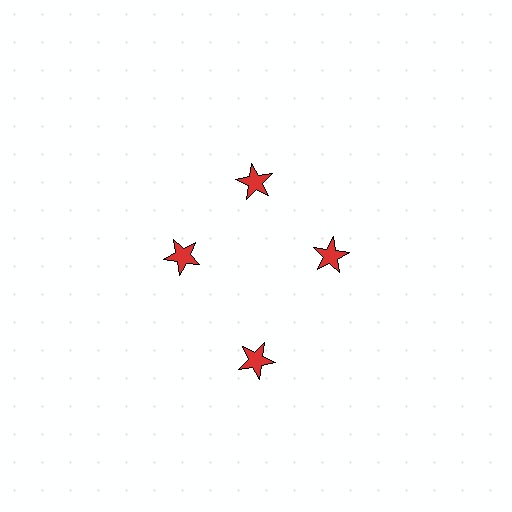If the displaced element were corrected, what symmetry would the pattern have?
It would have 4-fold rotational symmetry — the pattern would map onto itself every 90 degrees.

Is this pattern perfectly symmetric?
No. The 4 red stars are arranged in a ring, but one element near the 6 o'clock position is pushed outward from the center, breaking the 4-fold rotational symmetry.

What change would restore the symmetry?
The symmetry would be restored by moving it inward, back onto the ring so that all 4 stars sit at equal angles and equal distance from the center.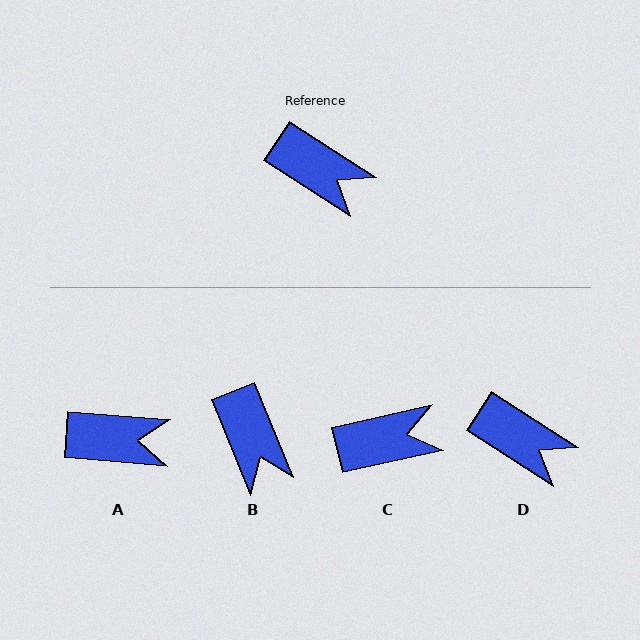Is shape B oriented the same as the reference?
No, it is off by about 35 degrees.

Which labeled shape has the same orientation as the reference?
D.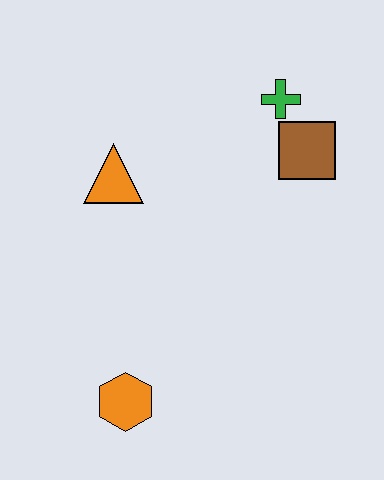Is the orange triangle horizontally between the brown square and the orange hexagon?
No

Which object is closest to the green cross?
The brown square is closest to the green cross.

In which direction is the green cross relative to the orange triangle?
The green cross is to the right of the orange triangle.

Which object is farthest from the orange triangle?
The orange hexagon is farthest from the orange triangle.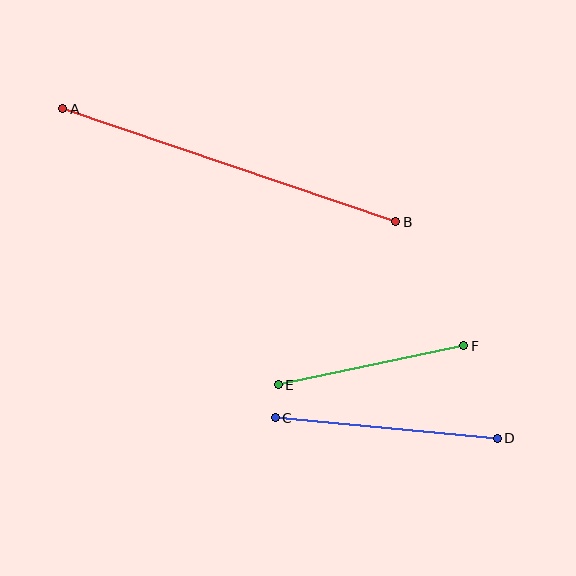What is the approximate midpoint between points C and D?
The midpoint is at approximately (386, 428) pixels.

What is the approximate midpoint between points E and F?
The midpoint is at approximately (371, 365) pixels.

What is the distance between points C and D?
The distance is approximately 223 pixels.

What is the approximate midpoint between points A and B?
The midpoint is at approximately (229, 165) pixels.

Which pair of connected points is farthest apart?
Points A and B are farthest apart.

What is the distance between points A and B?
The distance is approximately 352 pixels.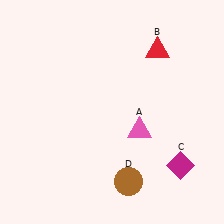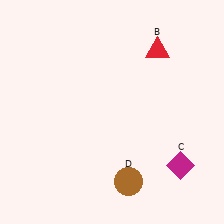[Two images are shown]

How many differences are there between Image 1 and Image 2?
There is 1 difference between the two images.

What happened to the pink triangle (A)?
The pink triangle (A) was removed in Image 2. It was in the bottom-right area of Image 1.